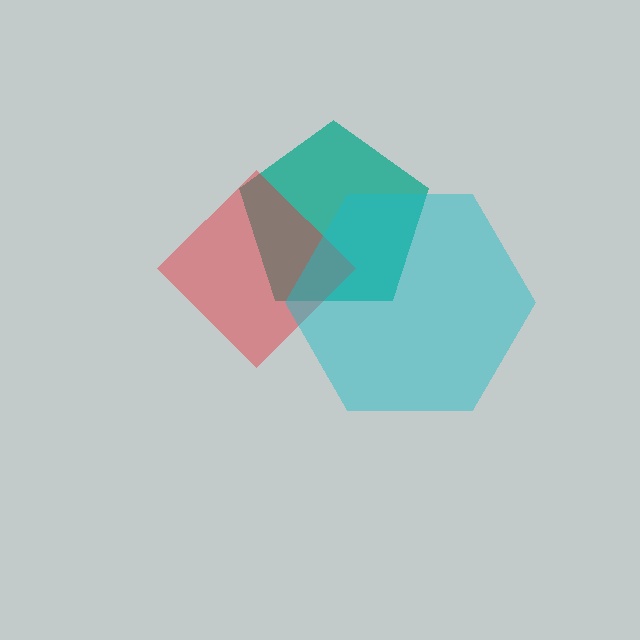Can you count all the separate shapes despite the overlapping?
Yes, there are 3 separate shapes.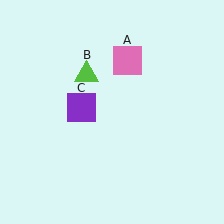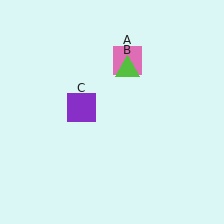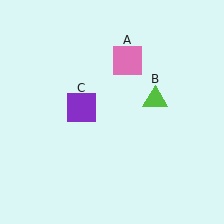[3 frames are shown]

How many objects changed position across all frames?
1 object changed position: lime triangle (object B).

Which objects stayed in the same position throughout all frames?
Pink square (object A) and purple square (object C) remained stationary.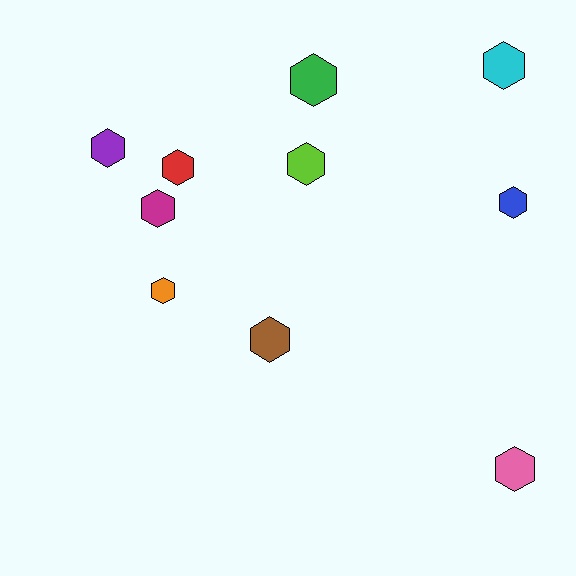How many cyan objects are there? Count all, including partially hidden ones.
There is 1 cyan object.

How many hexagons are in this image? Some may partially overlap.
There are 10 hexagons.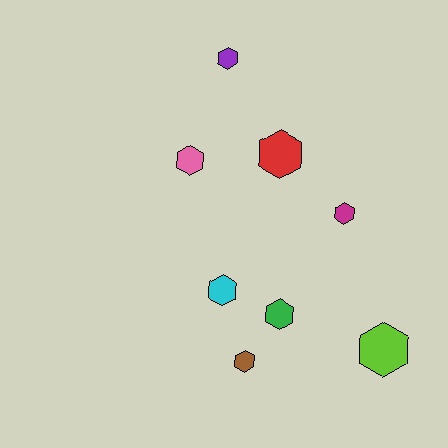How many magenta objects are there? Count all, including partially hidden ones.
There is 1 magenta object.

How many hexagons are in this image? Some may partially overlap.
There are 8 hexagons.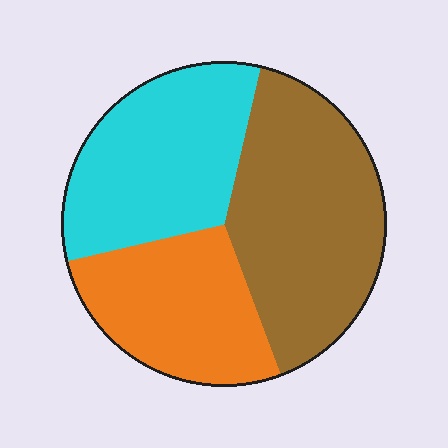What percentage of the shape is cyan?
Cyan covers around 30% of the shape.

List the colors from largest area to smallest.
From largest to smallest: brown, cyan, orange.